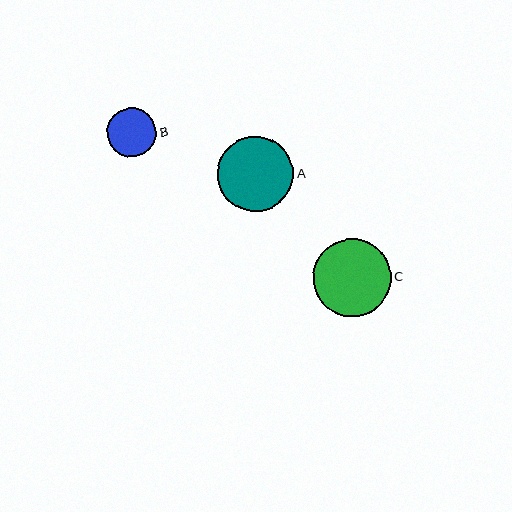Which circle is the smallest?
Circle B is the smallest with a size of approximately 49 pixels.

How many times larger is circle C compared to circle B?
Circle C is approximately 1.6 times the size of circle B.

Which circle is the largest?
Circle C is the largest with a size of approximately 78 pixels.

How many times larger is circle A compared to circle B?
Circle A is approximately 1.5 times the size of circle B.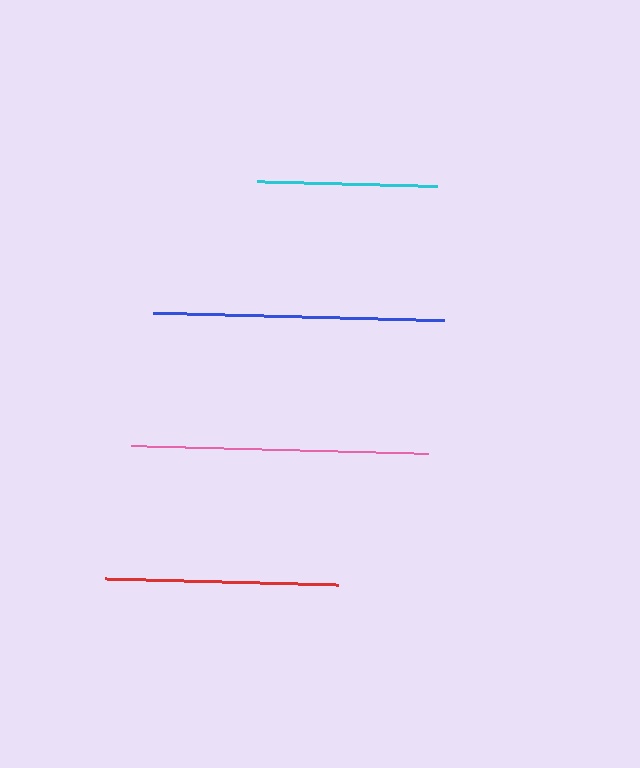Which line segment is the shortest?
The cyan line is the shortest at approximately 180 pixels.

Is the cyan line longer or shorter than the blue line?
The blue line is longer than the cyan line.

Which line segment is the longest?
The pink line is the longest at approximately 297 pixels.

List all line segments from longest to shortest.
From longest to shortest: pink, blue, red, cyan.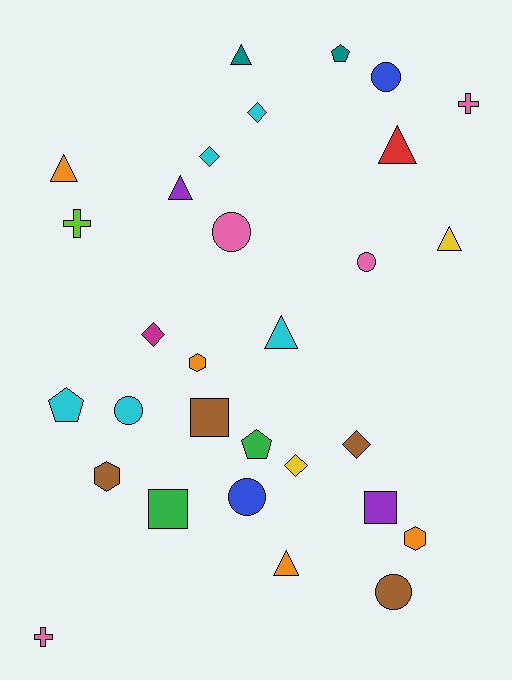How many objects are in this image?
There are 30 objects.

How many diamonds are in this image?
There are 5 diamonds.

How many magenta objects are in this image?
There is 1 magenta object.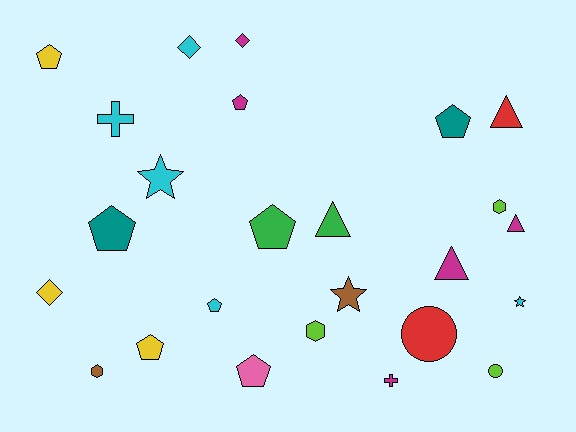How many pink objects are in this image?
There is 1 pink object.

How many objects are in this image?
There are 25 objects.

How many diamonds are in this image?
There are 3 diamonds.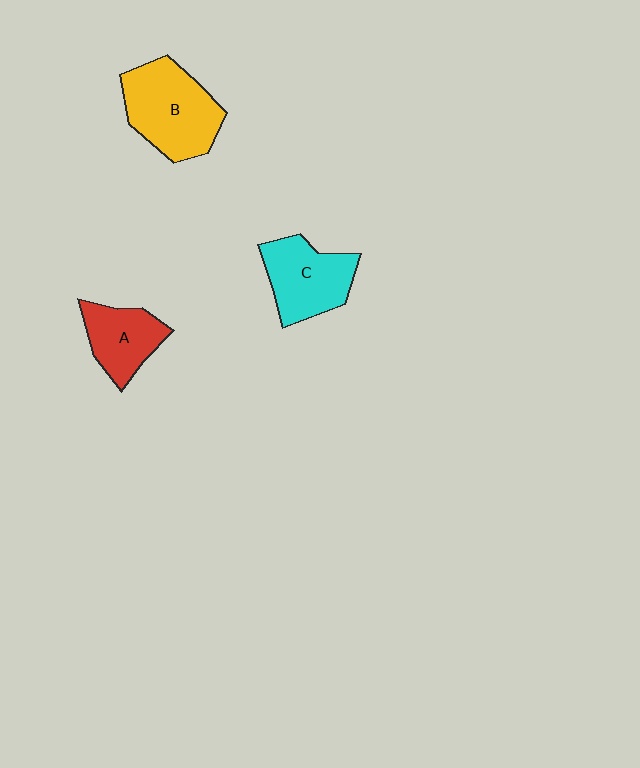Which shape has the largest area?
Shape B (yellow).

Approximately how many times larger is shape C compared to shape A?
Approximately 1.3 times.